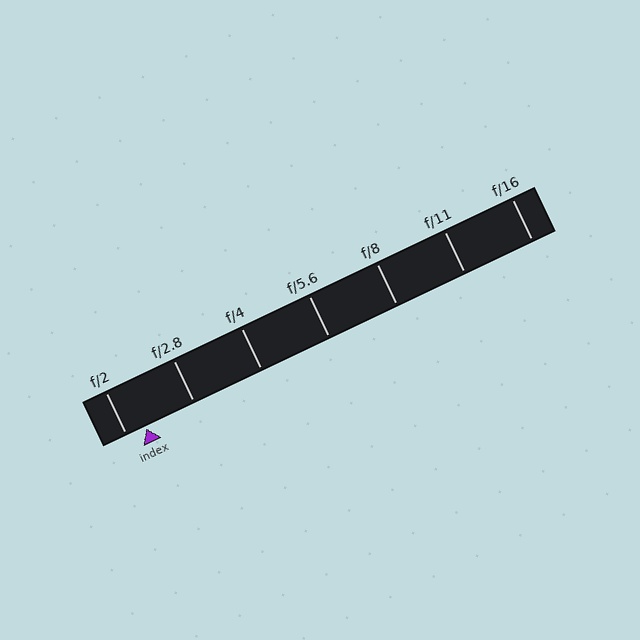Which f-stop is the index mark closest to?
The index mark is closest to f/2.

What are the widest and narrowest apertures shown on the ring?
The widest aperture shown is f/2 and the narrowest is f/16.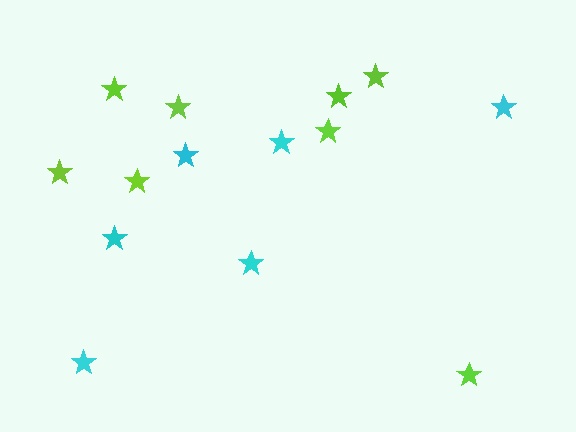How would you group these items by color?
There are 2 groups: one group of cyan stars (6) and one group of lime stars (8).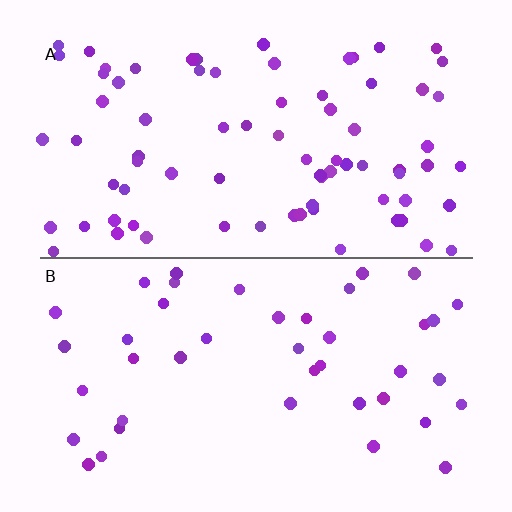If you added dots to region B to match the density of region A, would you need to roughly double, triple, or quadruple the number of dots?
Approximately double.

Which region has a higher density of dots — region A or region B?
A (the top).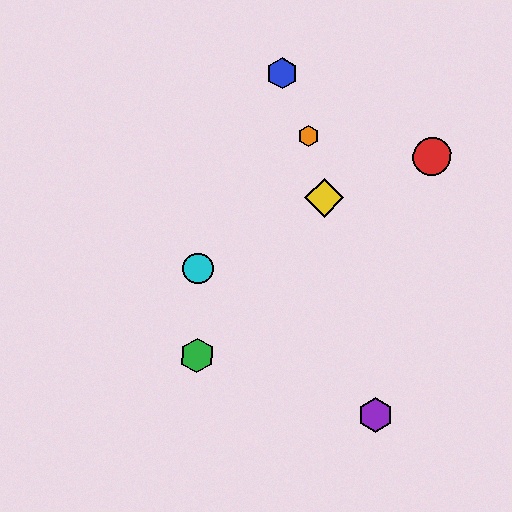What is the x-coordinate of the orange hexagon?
The orange hexagon is at x≈308.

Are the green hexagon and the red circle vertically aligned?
No, the green hexagon is at x≈197 and the red circle is at x≈432.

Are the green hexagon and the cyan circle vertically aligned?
Yes, both are at x≈197.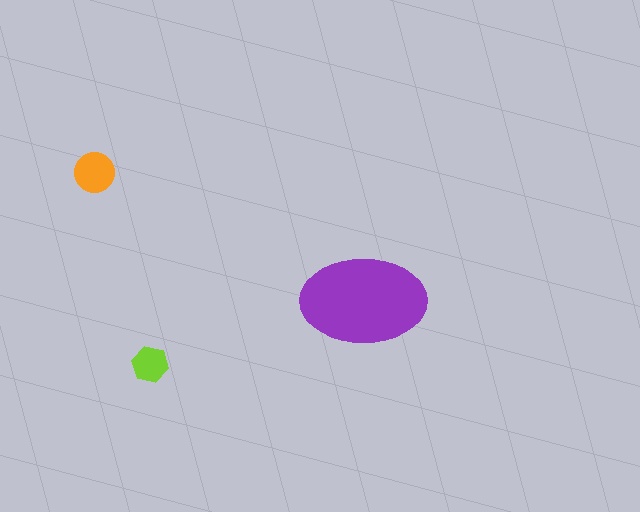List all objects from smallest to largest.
The lime hexagon, the orange circle, the purple ellipse.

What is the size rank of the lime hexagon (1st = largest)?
3rd.